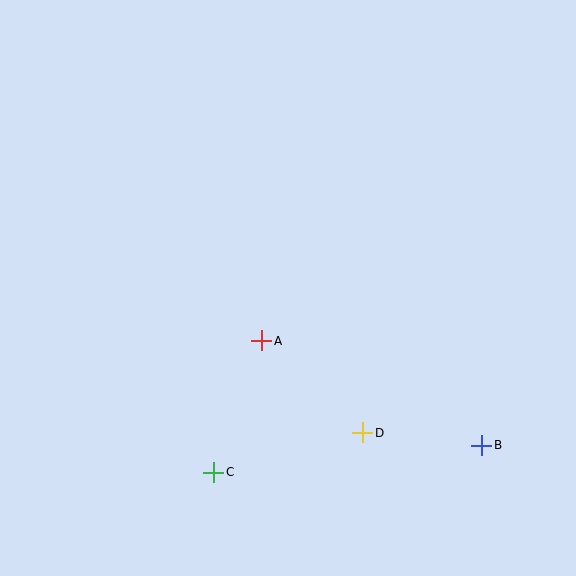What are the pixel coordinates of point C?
Point C is at (214, 472).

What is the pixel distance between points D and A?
The distance between D and A is 136 pixels.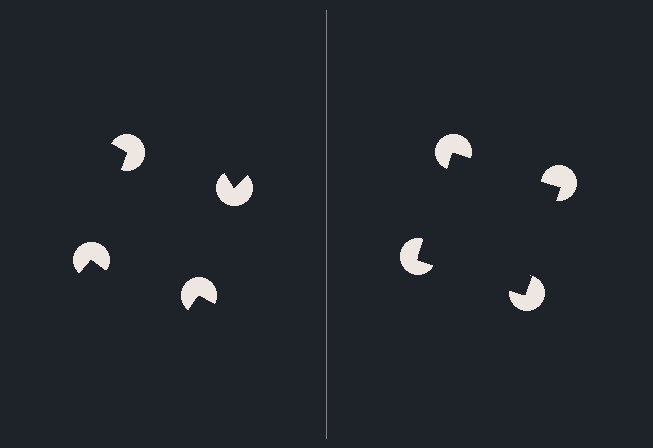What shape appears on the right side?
An illusory square.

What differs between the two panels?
The pac-man discs are positioned identically on both sides; only the wedge orientations differ. On the right they align to a square; on the left they are misaligned.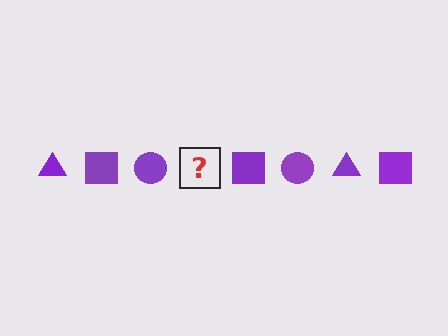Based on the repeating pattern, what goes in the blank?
The blank should be a purple triangle.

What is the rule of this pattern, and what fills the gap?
The rule is that the pattern cycles through triangle, square, circle shapes in purple. The gap should be filled with a purple triangle.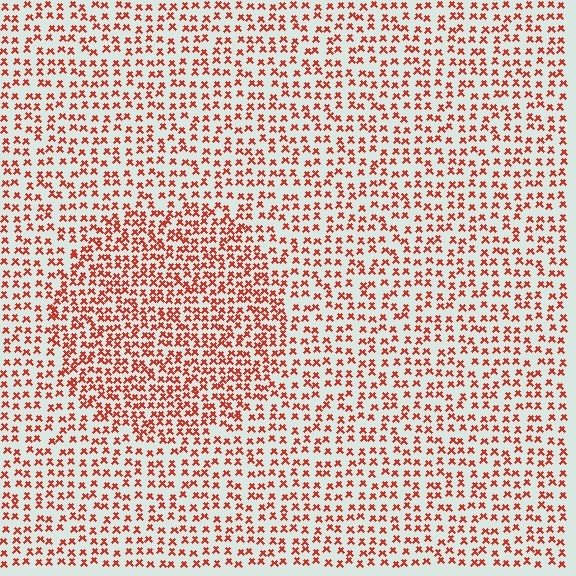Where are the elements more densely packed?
The elements are more densely packed inside the circle boundary.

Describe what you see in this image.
The image contains small red elements arranged at two different densities. A circle-shaped region is visible where the elements are more densely packed than the surrounding area.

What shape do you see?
I see a circle.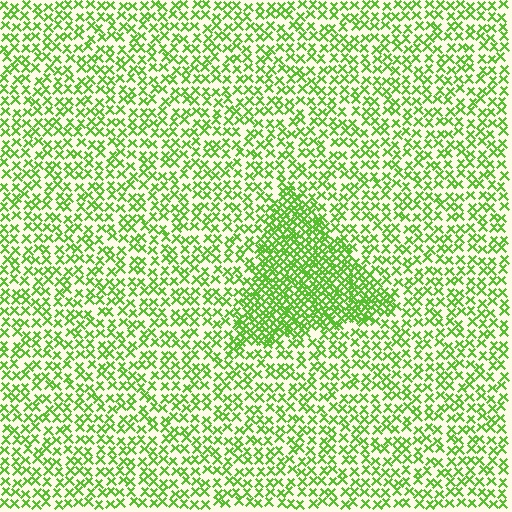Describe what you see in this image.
The image contains small lime elements arranged at two different densities. A triangle-shaped region is visible where the elements are more densely packed than the surrounding area.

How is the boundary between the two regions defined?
The boundary is defined by a change in element density (approximately 2.2x ratio). All elements are the same color, size, and shape.